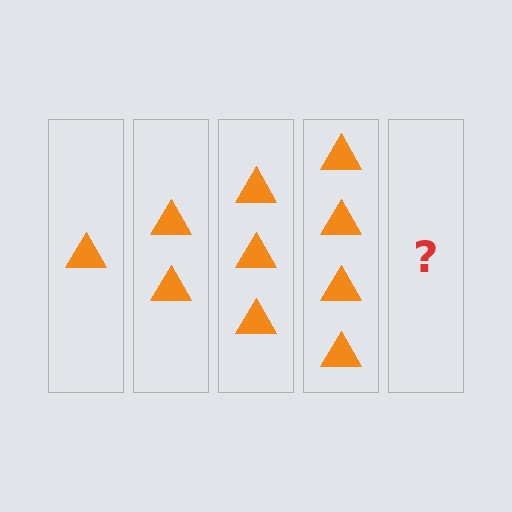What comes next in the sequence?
The next element should be 5 triangles.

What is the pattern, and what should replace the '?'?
The pattern is that each step adds one more triangle. The '?' should be 5 triangles.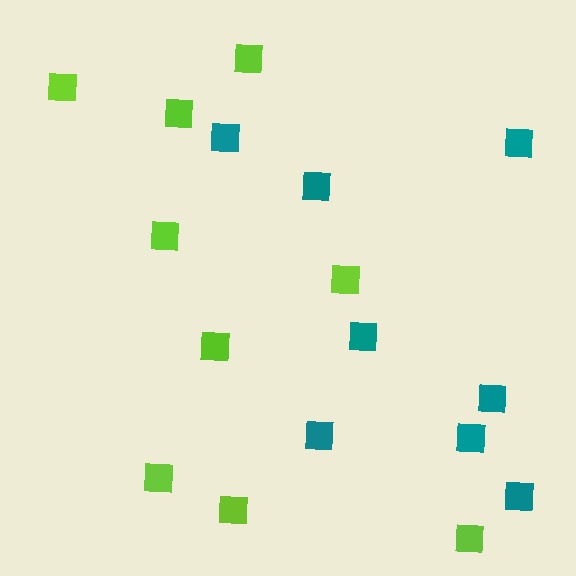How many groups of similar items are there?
There are 2 groups: one group of teal squares (8) and one group of lime squares (9).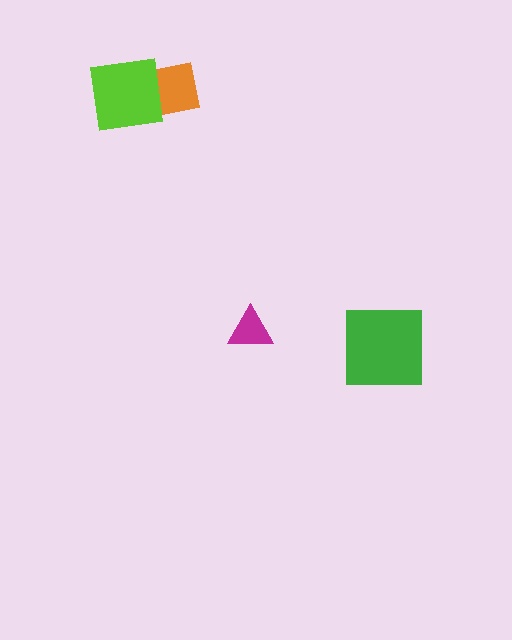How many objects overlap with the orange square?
1 object overlaps with the orange square.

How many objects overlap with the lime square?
1 object overlaps with the lime square.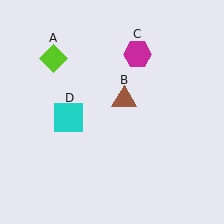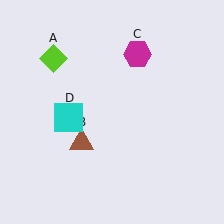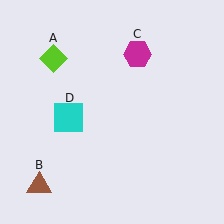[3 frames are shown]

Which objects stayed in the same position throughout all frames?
Lime diamond (object A) and magenta hexagon (object C) and cyan square (object D) remained stationary.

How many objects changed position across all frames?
1 object changed position: brown triangle (object B).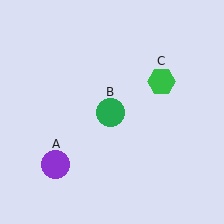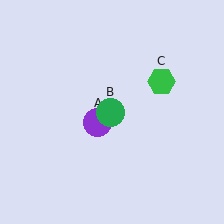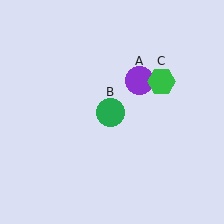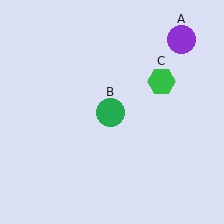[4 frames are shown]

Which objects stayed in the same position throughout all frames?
Green circle (object B) and green hexagon (object C) remained stationary.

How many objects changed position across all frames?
1 object changed position: purple circle (object A).